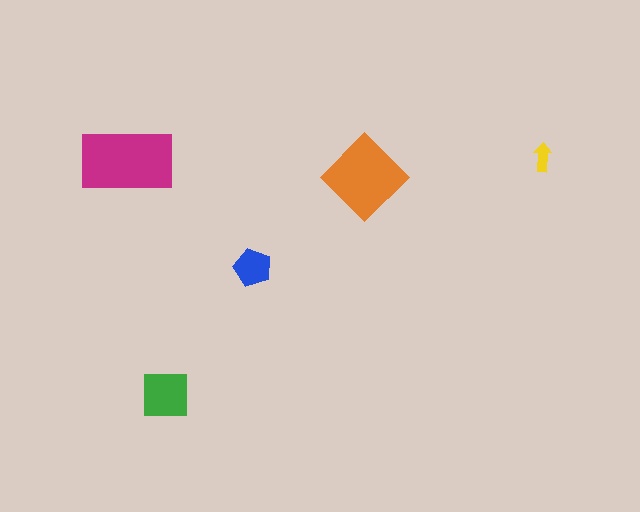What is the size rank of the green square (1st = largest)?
3rd.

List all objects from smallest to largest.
The yellow arrow, the blue pentagon, the green square, the orange diamond, the magenta rectangle.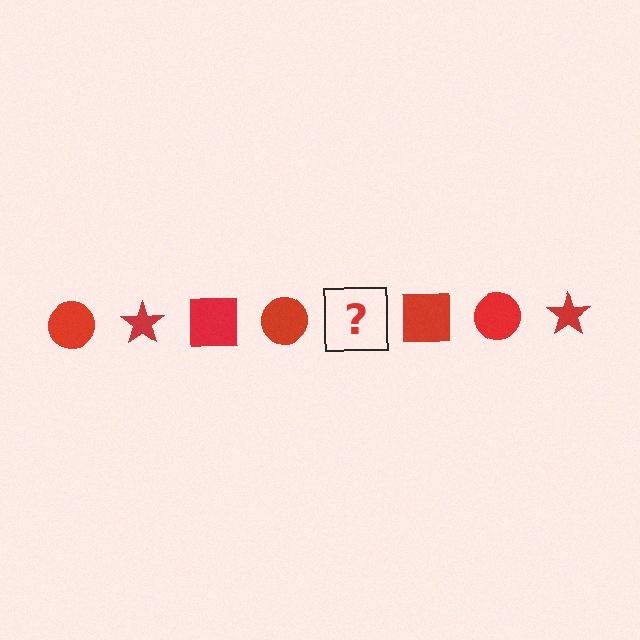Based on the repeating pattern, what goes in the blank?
The blank should be a red star.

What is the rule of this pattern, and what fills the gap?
The rule is that the pattern cycles through circle, star, square shapes in red. The gap should be filled with a red star.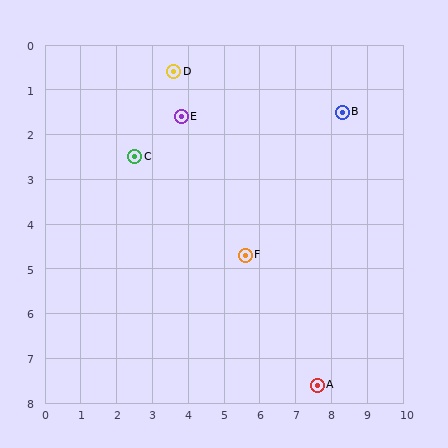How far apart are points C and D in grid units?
Points C and D are about 2.2 grid units apart.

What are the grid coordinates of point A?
Point A is at approximately (7.6, 7.6).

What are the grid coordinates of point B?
Point B is at approximately (8.3, 1.5).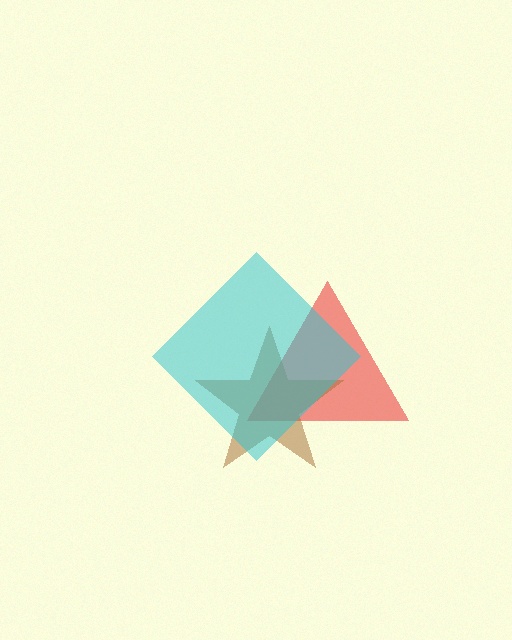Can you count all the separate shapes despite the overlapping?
Yes, there are 3 separate shapes.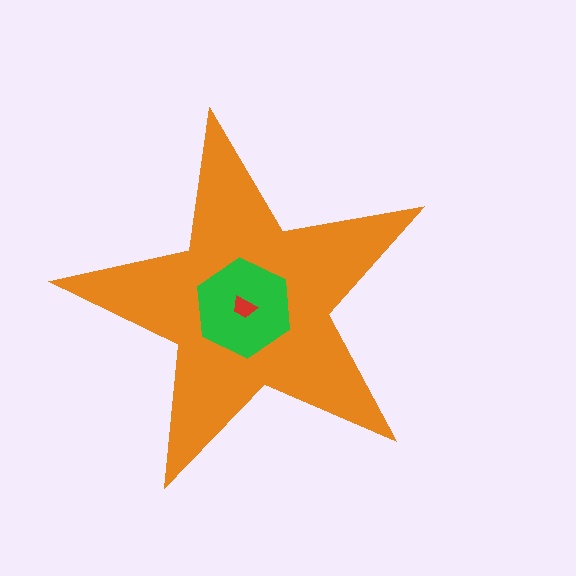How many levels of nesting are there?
3.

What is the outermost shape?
The orange star.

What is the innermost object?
The red trapezoid.